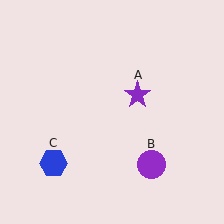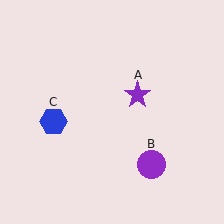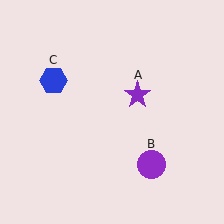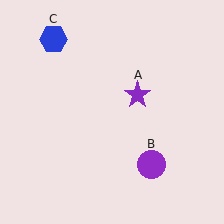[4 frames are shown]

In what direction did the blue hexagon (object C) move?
The blue hexagon (object C) moved up.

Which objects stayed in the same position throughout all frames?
Purple star (object A) and purple circle (object B) remained stationary.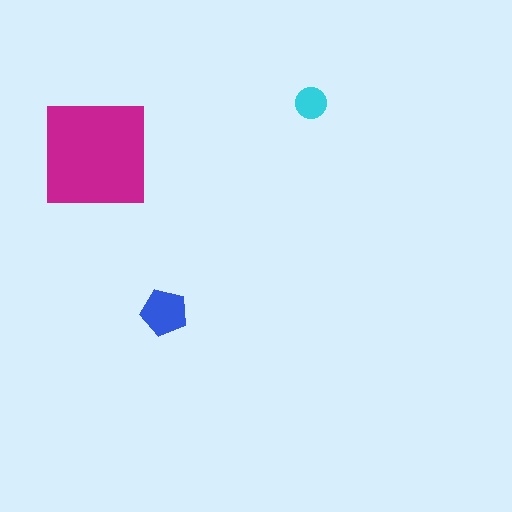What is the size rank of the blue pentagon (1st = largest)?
2nd.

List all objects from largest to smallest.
The magenta square, the blue pentagon, the cyan circle.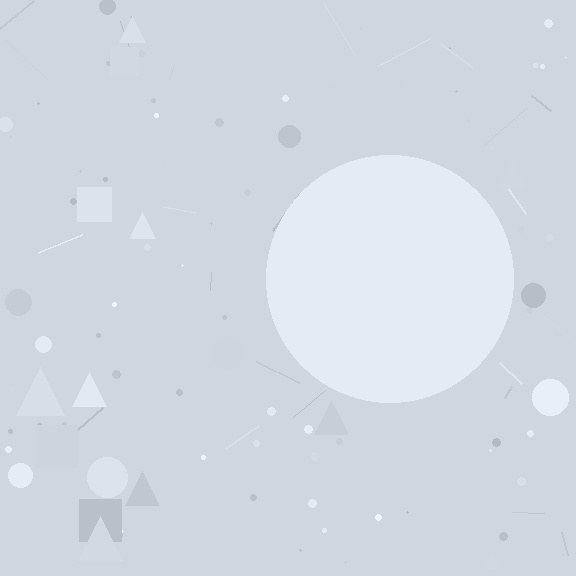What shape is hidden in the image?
A circle is hidden in the image.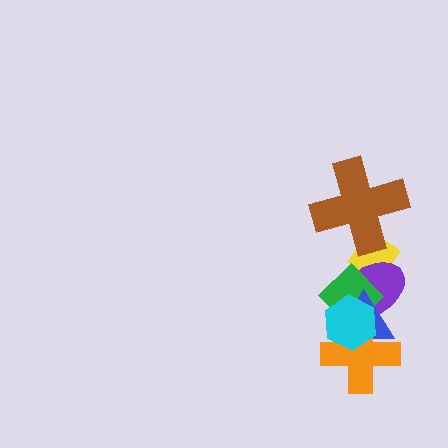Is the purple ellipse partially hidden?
Yes, it is partially covered by another shape.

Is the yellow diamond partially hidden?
Yes, it is partially covered by another shape.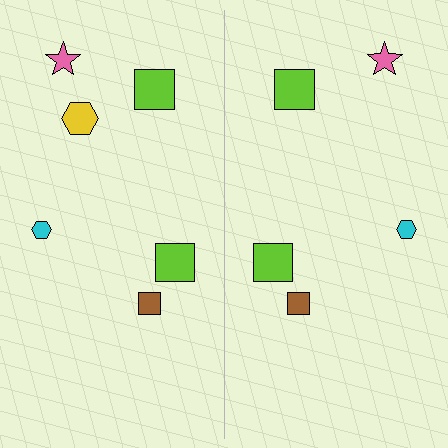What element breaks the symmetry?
A yellow hexagon is missing from the right side.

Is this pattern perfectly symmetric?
No, the pattern is not perfectly symmetric. A yellow hexagon is missing from the right side.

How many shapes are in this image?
There are 11 shapes in this image.